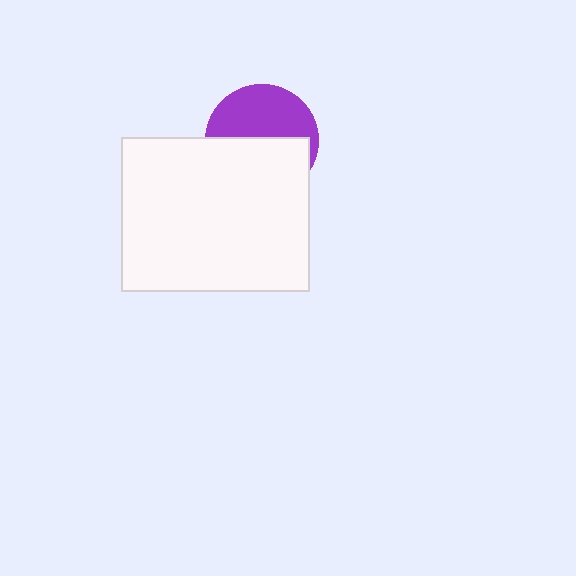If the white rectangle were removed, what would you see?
You would see the complete purple circle.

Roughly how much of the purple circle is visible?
About half of it is visible (roughly 49%).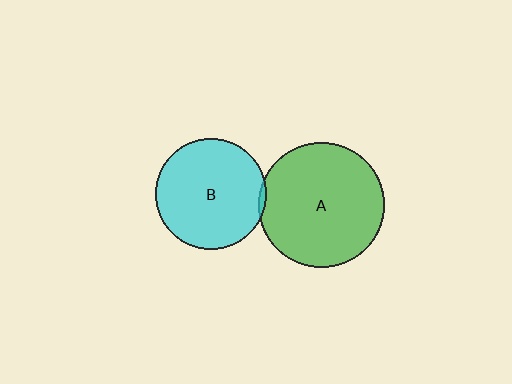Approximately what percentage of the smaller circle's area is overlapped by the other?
Approximately 5%.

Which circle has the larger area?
Circle A (green).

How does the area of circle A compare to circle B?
Approximately 1.3 times.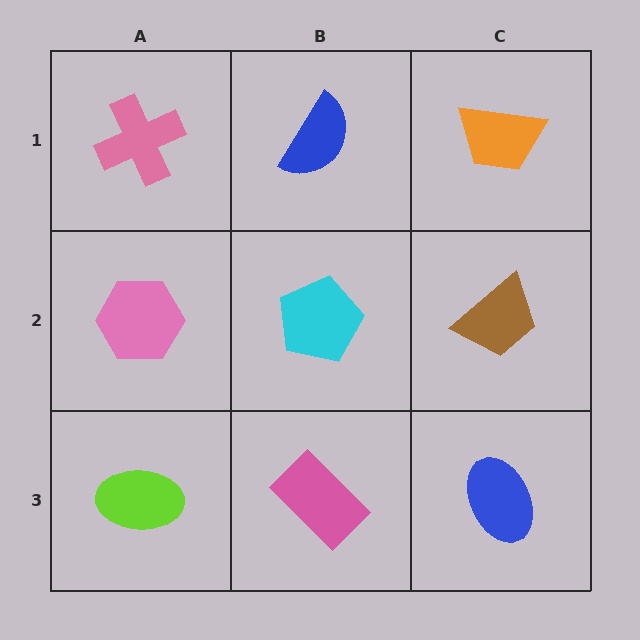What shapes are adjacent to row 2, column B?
A blue semicircle (row 1, column B), a pink rectangle (row 3, column B), a pink hexagon (row 2, column A), a brown trapezoid (row 2, column C).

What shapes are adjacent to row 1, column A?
A pink hexagon (row 2, column A), a blue semicircle (row 1, column B).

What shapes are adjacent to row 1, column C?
A brown trapezoid (row 2, column C), a blue semicircle (row 1, column B).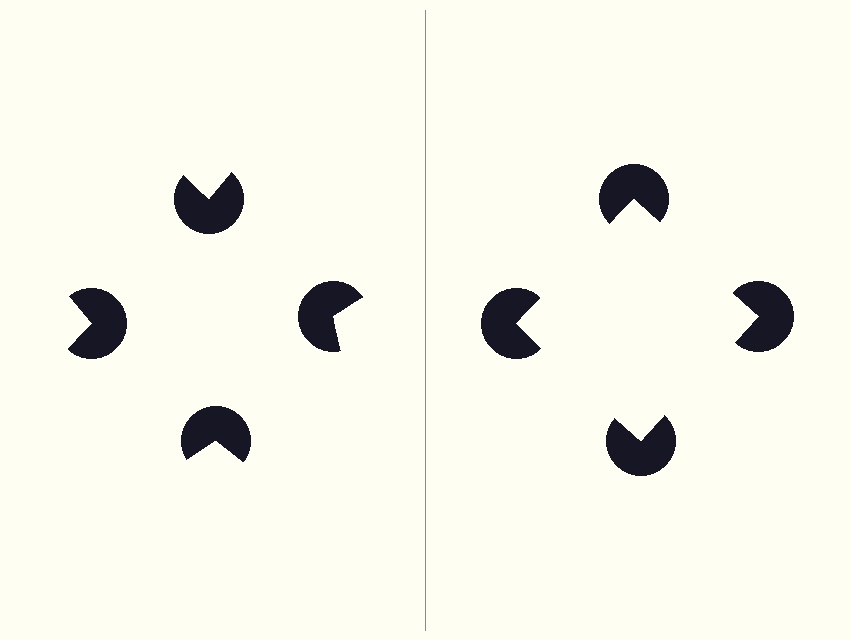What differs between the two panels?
The pac-man discs are positioned identically on both sides; only the wedge orientations differ. On the right they align to a square; on the left they are misaligned.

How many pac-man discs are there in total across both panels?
8 — 4 on each side.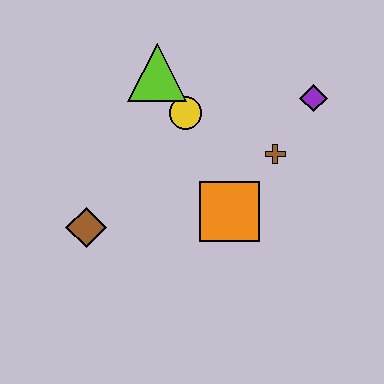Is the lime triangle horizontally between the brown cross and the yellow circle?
No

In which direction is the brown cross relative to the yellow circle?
The brown cross is to the right of the yellow circle.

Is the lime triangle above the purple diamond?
Yes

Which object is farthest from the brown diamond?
The purple diamond is farthest from the brown diamond.